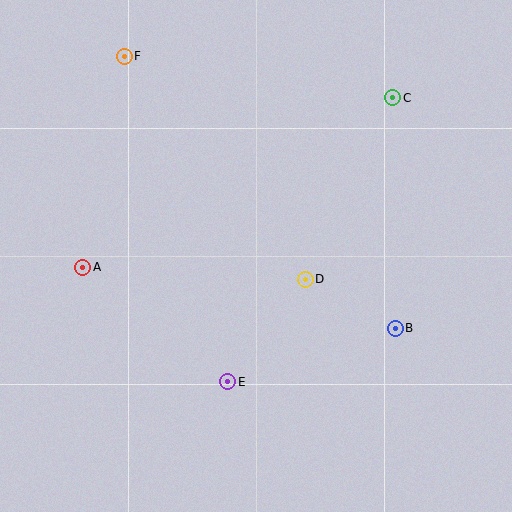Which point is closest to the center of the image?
Point D at (305, 279) is closest to the center.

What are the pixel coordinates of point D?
Point D is at (305, 279).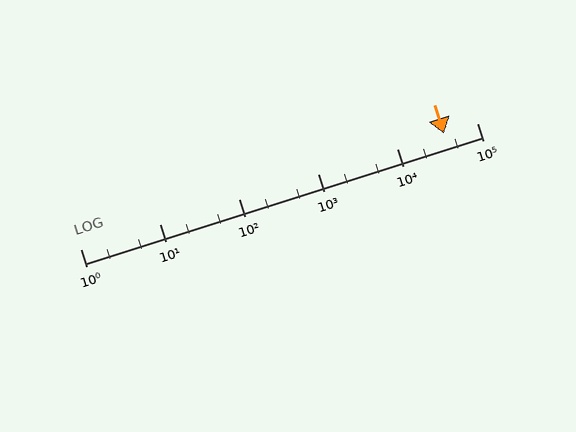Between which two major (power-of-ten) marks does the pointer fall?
The pointer is between 10000 and 100000.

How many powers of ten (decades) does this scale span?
The scale spans 5 decades, from 1 to 100000.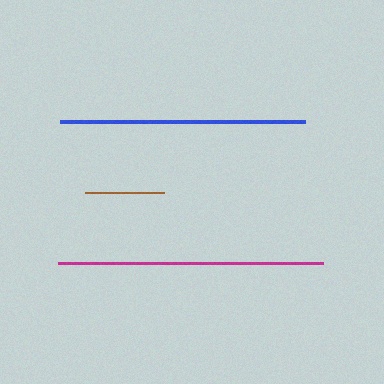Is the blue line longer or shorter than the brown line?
The blue line is longer than the brown line.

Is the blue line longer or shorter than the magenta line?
The magenta line is longer than the blue line.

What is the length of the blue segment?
The blue segment is approximately 244 pixels long.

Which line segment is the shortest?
The brown line is the shortest at approximately 78 pixels.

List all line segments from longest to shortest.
From longest to shortest: magenta, blue, brown.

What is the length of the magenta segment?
The magenta segment is approximately 265 pixels long.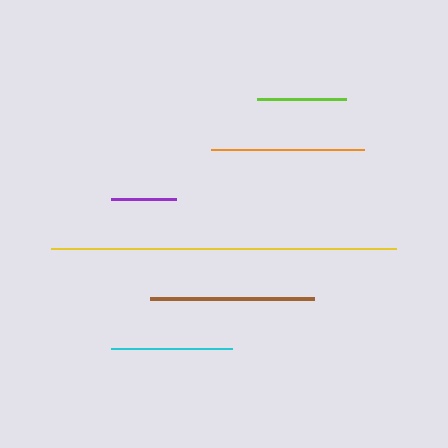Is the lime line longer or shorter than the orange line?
The orange line is longer than the lime line.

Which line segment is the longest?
The yellow line is the longest at approximately 345 pixels.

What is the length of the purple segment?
The purple segment is approximately 66 pixels long.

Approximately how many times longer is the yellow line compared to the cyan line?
The yellow line is approximately 2.9 times the length of the cyan line.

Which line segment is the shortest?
The purple line is the shortest at approximately 66 pixels.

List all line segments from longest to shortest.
From longest to shortest: yellow, brown, orange, cyan, lime, purple.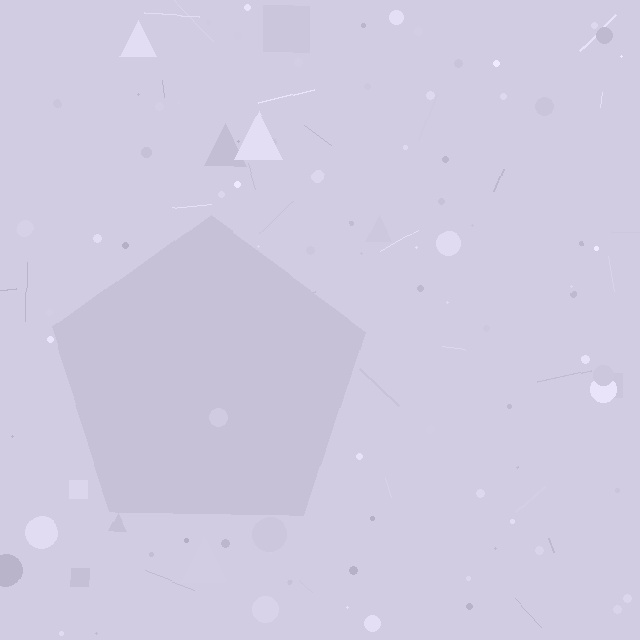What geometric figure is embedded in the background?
A pentagon is embedded in the background.